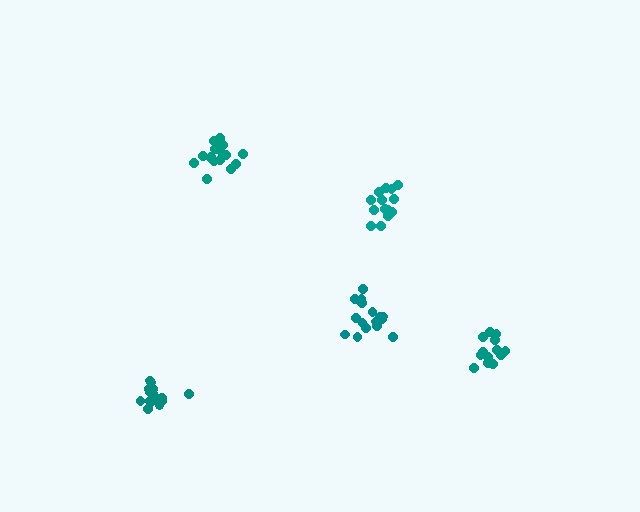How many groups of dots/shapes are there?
There are 5 groups.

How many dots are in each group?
Group 1: 16 dots, Group 2: 17 dots, Group 3: 17 dots, Group 4: 13 dots, Group 5: 14 dots (77 total).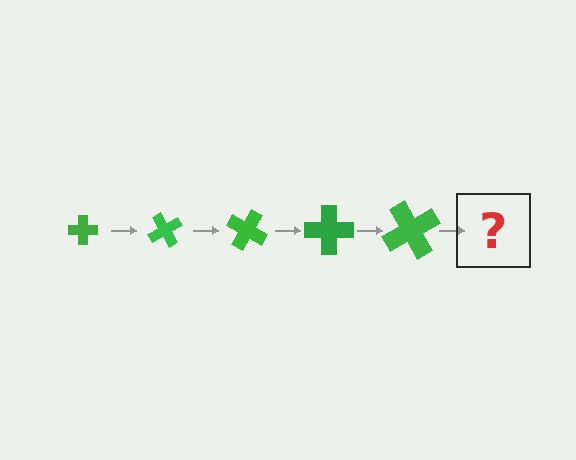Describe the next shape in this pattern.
It should be a cross, larger than the previous one and rotated 300 degrees from the start.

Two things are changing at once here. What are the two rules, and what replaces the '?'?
The two rules are that the cross grows larger each step and it rotates 60 degrees each step. The '?' should be a cross, larger than the previous one and rotated 300 degrees from the start.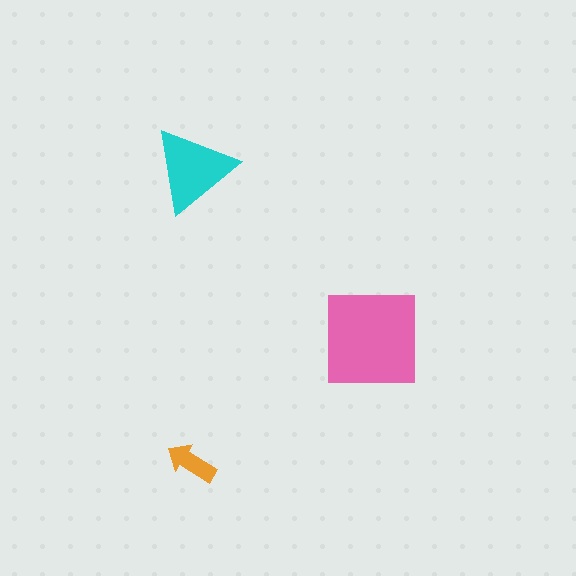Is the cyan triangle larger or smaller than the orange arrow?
Larger.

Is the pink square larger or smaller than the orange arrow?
Larger.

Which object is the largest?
The pink square.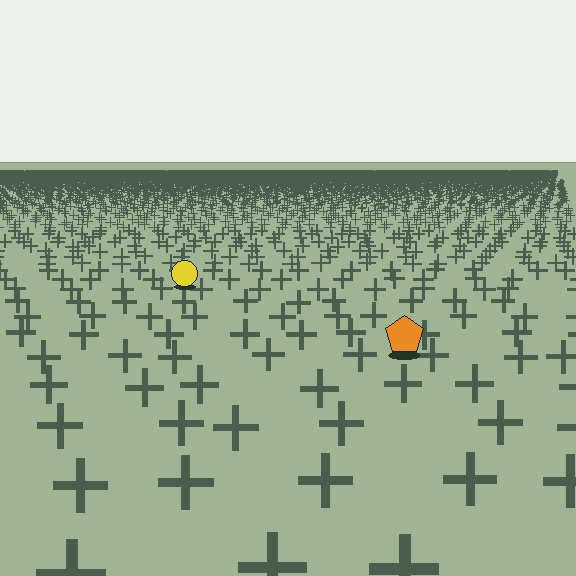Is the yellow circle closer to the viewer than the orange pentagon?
No. The orange pentagon is closer — you can tell from the texture gradient: the ground texture is coarser near it.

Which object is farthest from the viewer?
The yellow circle is farthest from the viewer. It appears smaller and the ground texture around it is denser.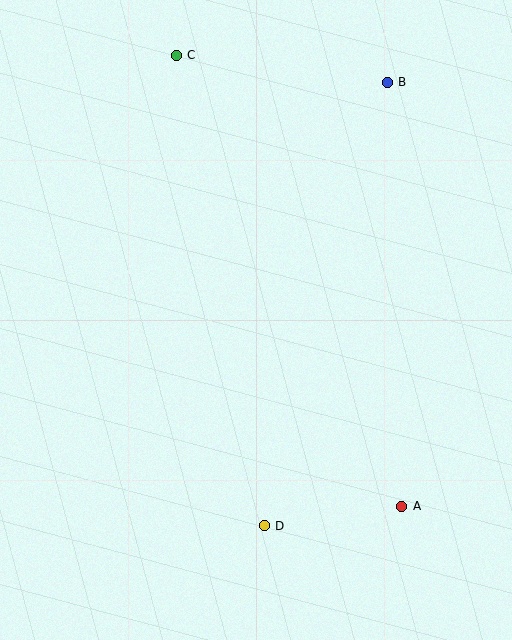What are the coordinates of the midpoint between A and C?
The midpoint between A and C is at (289, 281).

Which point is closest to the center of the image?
Point D at (264, 526) is closest to the center.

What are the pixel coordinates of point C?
Point C is at (176, 55).